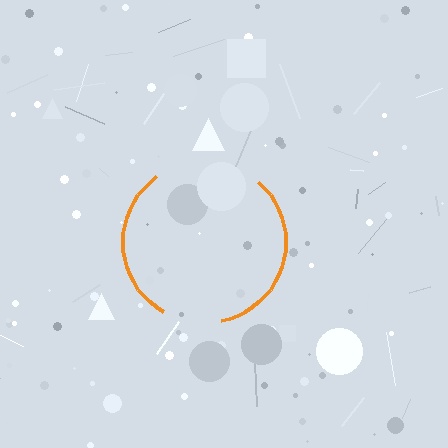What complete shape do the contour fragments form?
The contour fragments form a circle.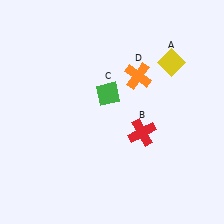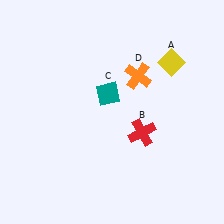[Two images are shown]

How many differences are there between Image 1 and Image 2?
There is 1 difference between the two images.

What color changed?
The diamond (C) changed from green in Image 1 to teal in Image 2.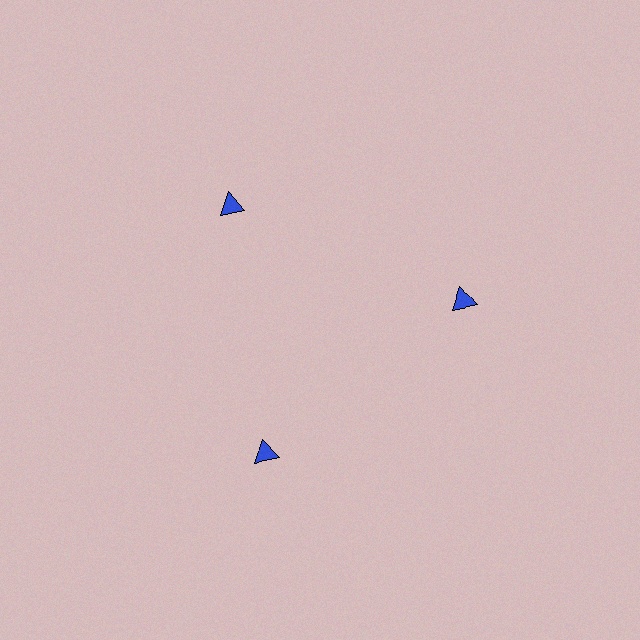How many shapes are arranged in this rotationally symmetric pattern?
There are 3 shapes, arranged in 3 groups of 1.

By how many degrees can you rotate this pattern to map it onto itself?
The pattern maps onto itself every 120 degrees of rotation.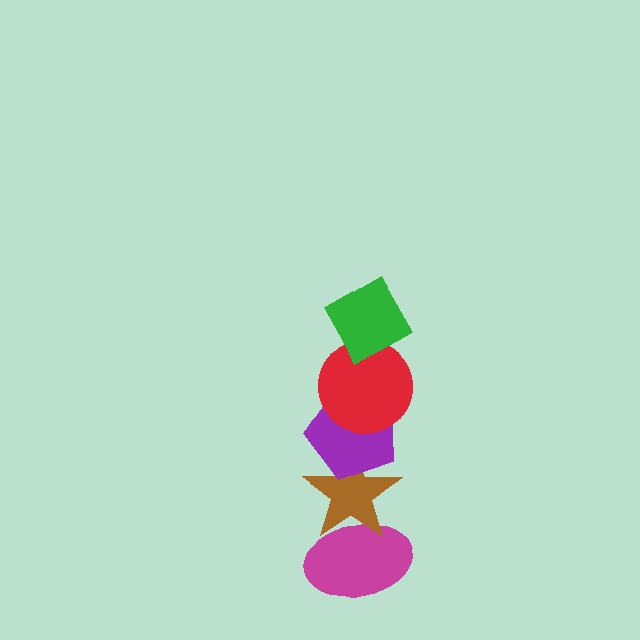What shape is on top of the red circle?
The green diamond is on top of the red circle.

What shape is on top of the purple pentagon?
The red circle is on top of the purple pentagon.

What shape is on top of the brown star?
The purple pentagon is on top of the brown star.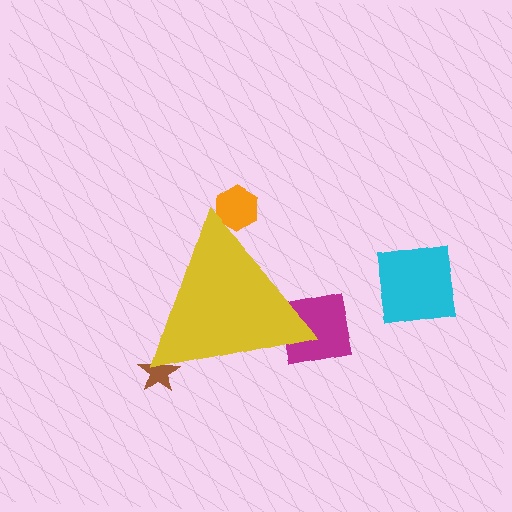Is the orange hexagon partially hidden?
Yes, the orange hexagon is partially hidden behind the yellow triangle.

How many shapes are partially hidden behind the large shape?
3 shapes are partially hidden.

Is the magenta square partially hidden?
Yes, the magenta square is partially hidden behind the yellow triangle.